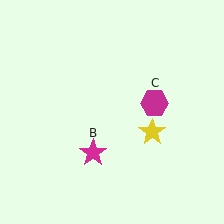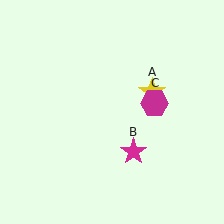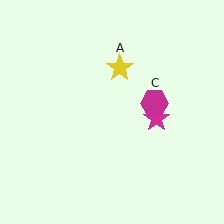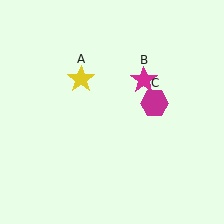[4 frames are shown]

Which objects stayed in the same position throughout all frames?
Magenta hexagon (object C) remained stationary.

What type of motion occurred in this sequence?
The yellow star (object A), magenta star (object B) rotated counterclockwise around the center of the scene.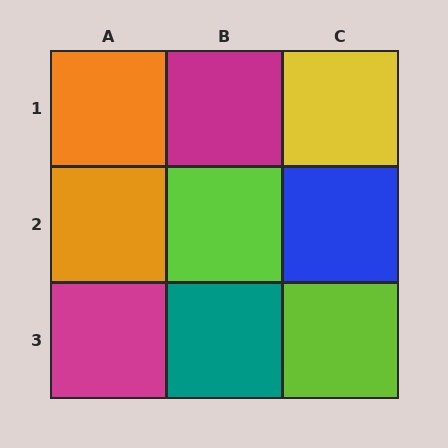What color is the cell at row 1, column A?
Orange.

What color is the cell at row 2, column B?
Lime.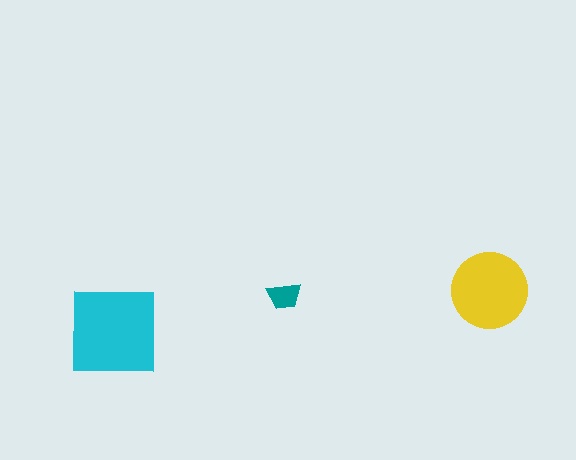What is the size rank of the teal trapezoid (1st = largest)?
3rd.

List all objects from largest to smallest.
The cyan square, the yellow circle, the teal trapezoid.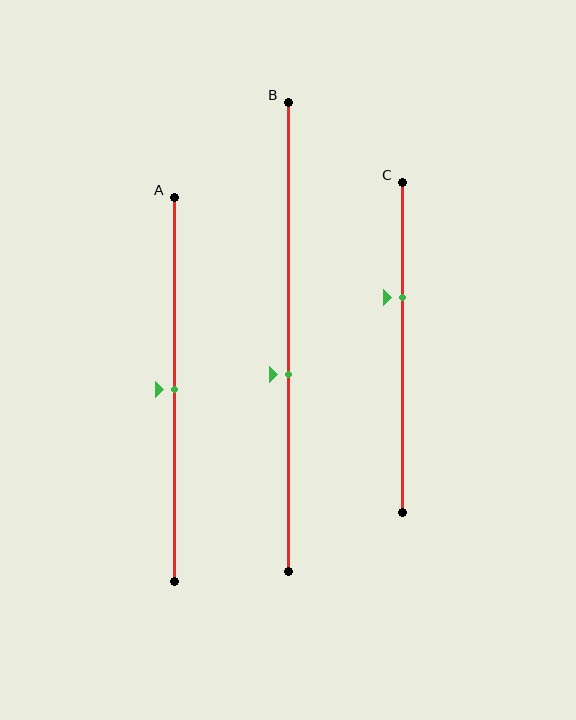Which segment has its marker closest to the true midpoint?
Segment A has its marker closest to the true midpoint.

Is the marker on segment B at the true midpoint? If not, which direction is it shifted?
No, the marker on segment B is shifted downward by about 8% of the segment length.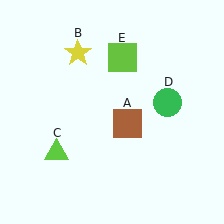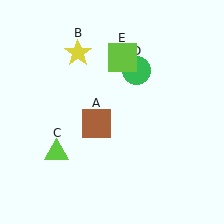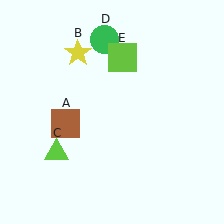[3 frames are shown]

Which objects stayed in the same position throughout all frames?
Yellow star (object B) and lime triangle (object C) and lime square (object E) remained stationary.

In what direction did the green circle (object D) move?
The green circle (object D) moved up and to the left.